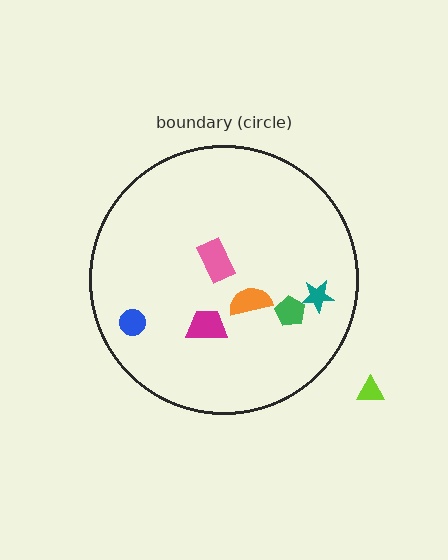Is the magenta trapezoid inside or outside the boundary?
Inside.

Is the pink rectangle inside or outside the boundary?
Inside.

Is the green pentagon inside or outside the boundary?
Inside.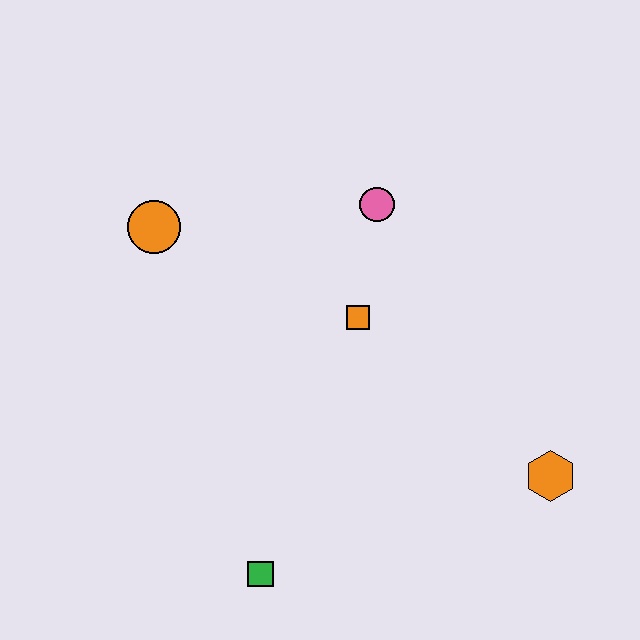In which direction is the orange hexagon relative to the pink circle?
The orange hexagon is below the pink circle.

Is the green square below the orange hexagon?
Yes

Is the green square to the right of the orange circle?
Yes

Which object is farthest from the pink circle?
The green square is farthest from the pink circle.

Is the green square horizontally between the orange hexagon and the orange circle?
Yes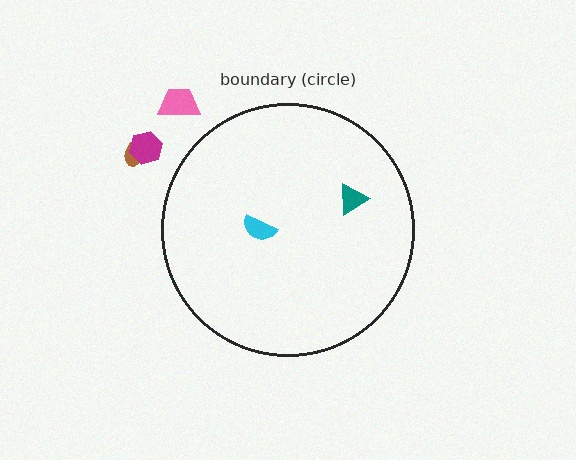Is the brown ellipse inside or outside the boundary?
Outside.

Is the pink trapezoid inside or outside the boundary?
Outside.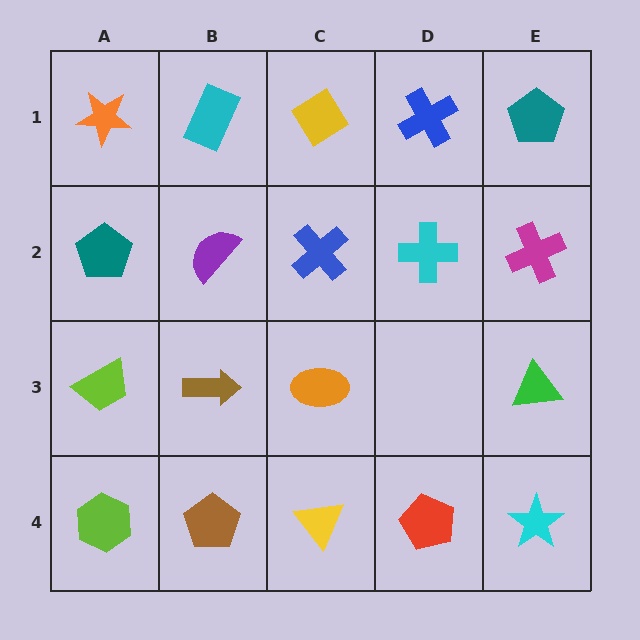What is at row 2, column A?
A teal pentagon.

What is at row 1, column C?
A yellow diamond.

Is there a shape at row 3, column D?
No, that cell is empty.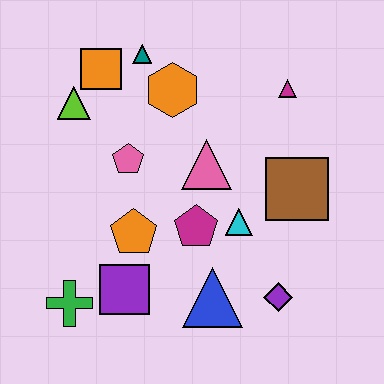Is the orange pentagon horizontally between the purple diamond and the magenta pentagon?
No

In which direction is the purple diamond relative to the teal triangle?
The purple diamond is below the teal triangle.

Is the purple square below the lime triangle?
Yes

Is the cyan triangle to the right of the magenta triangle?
No